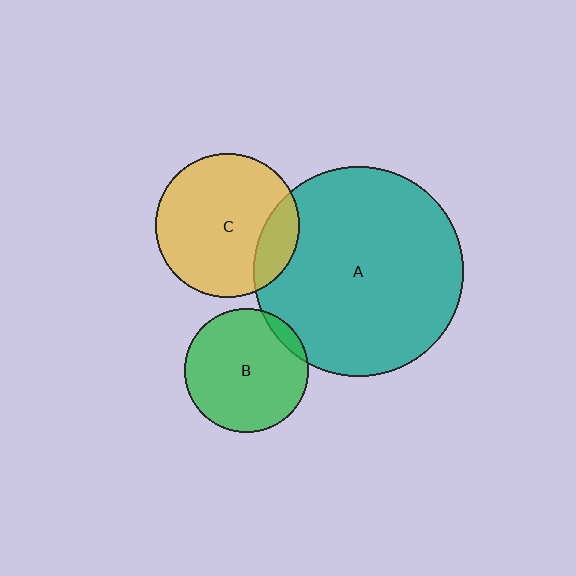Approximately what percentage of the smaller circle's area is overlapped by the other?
Approximately 20%.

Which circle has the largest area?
Circle A (teal).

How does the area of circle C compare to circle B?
Approximately 1.3 times.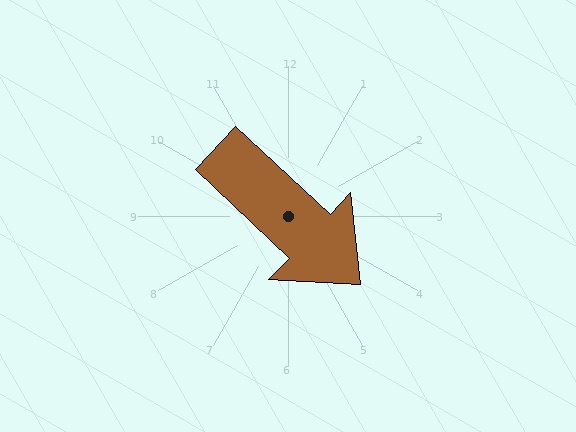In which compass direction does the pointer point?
Southeast.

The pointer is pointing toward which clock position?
Roughly 4 o'clock.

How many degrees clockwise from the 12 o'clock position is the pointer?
Approximately 133 degrees.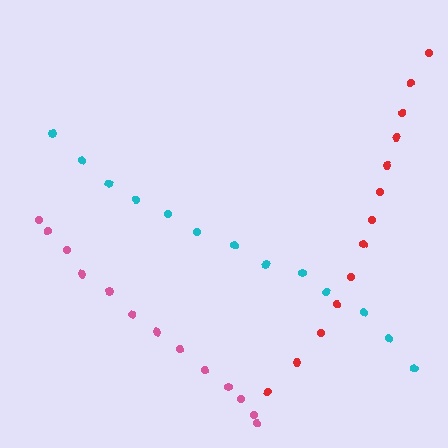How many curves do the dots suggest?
There are 3 distinct paths.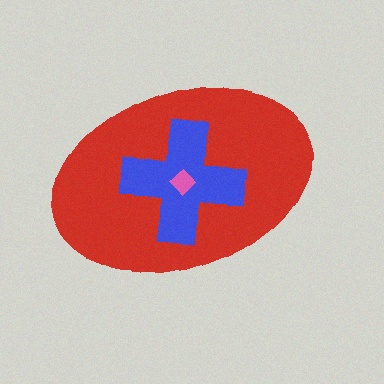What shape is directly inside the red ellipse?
The blue cross.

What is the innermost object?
The pink diamond.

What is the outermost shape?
The red ellipse.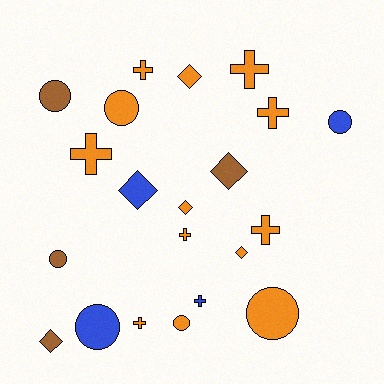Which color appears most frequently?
Orange, with 13 objects.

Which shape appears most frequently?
Cross, with 8 objects.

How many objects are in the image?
There are 21 objects.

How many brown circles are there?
There are 2 brown circles.